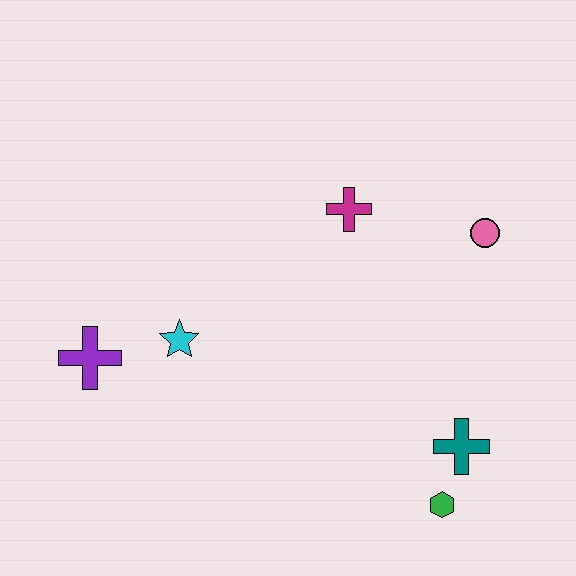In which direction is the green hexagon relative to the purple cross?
The green hexagon is to the right of the purple cross.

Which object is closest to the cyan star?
The purple cross is closest to the cyan star.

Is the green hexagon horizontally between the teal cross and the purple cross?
Yes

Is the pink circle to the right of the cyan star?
Yes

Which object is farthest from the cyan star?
The pink circle is farthest from the cyan star.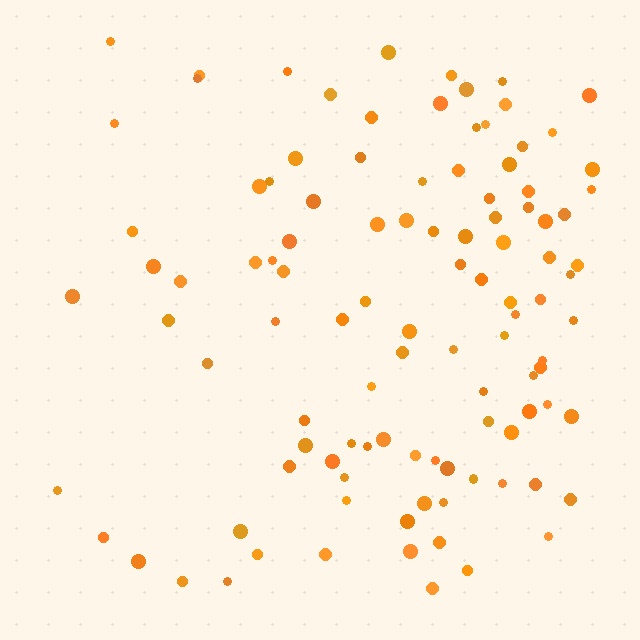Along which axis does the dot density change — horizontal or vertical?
Horizontal.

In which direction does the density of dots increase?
From left to right, with the right side densest.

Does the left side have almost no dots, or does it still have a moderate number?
Still a moderate number, just noticeably fewer than the right.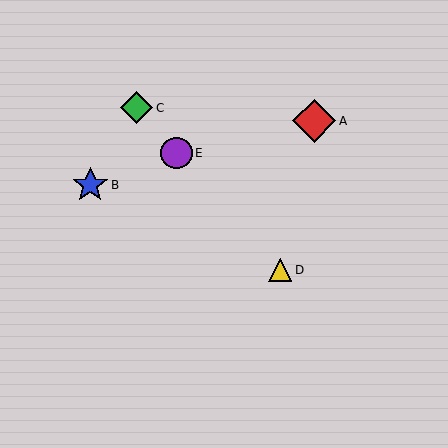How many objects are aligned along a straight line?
3 objects (C, D, E) are aligned along a straight line.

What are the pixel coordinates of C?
Object C is at (137, 108).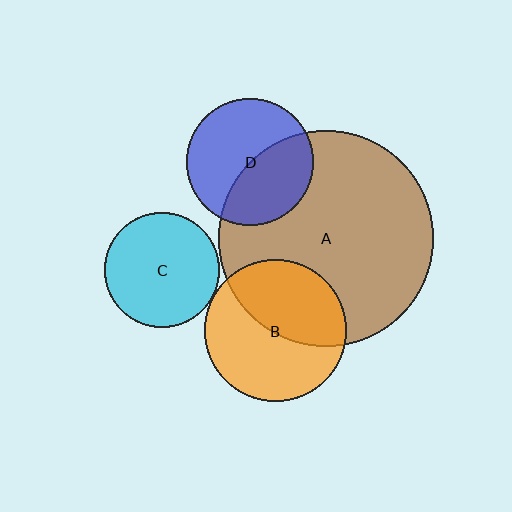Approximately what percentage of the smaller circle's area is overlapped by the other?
Approximately 5%.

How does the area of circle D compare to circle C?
Approximately 1.2 times.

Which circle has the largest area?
Circle A (brown).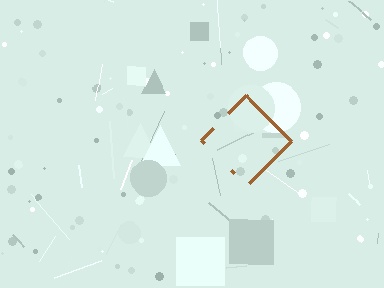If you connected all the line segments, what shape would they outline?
They would outline a diamond.